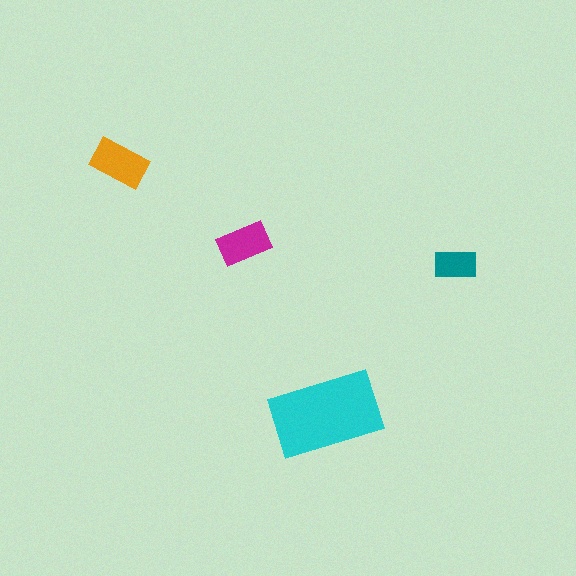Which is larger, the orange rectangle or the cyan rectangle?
The cyan one.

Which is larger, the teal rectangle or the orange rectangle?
The orange one.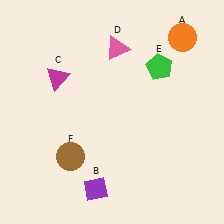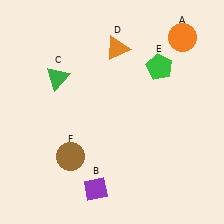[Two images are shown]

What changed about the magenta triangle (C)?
In Image 1, C is magenta. In Image 2, it changed to green.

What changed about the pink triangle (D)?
In Image 1, D is pink. In Image 2, it changed to orange.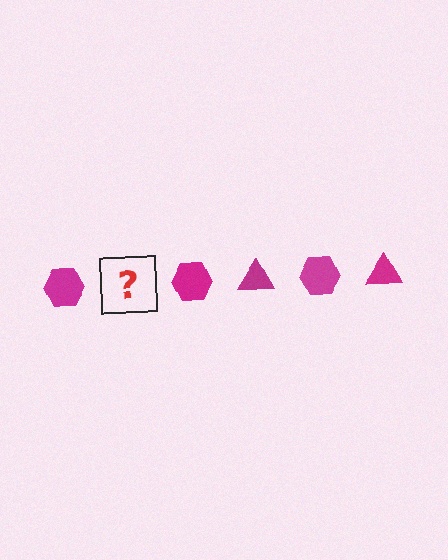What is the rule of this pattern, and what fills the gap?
The rule is that the pattern cycles through hexagon, triangle shapes in magenta. The gap should be filled with a magenta triangle.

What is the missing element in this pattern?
The missing element is a magenta triangle.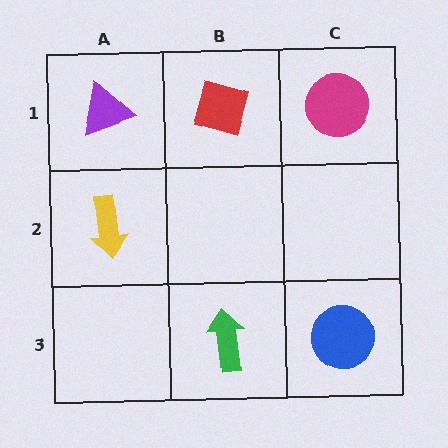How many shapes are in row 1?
3 shapes.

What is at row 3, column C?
A blue circle.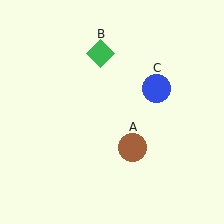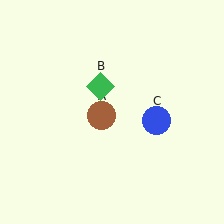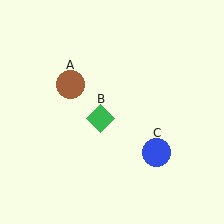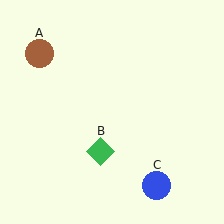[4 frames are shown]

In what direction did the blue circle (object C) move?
The blue circle (object C) moved down.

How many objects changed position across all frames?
3 objects changed position: brown circle (object A), green diamond (object B), blue circle (object C).